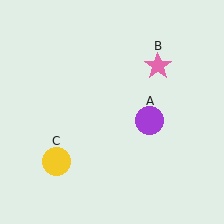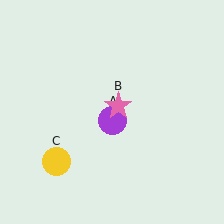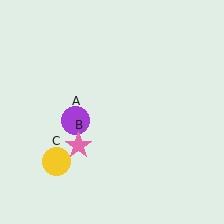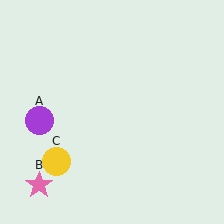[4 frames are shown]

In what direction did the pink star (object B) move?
The pink star (object B) moved down and to the left.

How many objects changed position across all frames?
2 objects changed position: purple circle (object A), pink star (object B).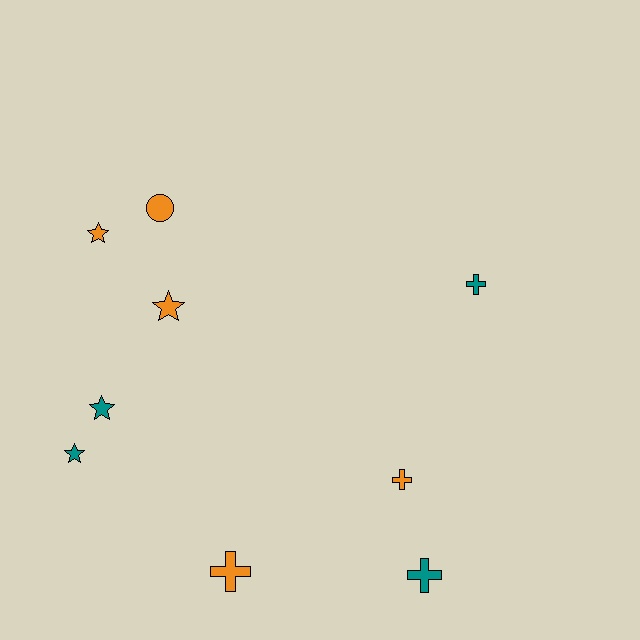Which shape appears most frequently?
Star, with 4 objects.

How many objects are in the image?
There are 9 objects.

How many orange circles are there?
There is 1 orange circle.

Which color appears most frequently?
Orange, with 5 objects.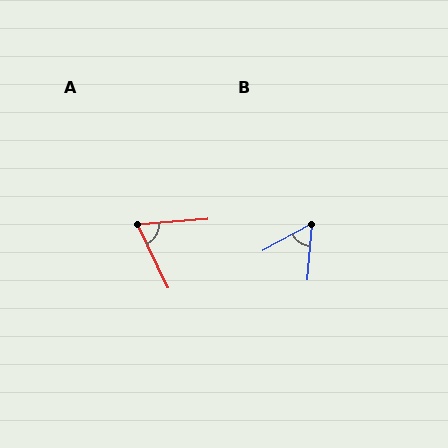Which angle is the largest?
A, at approximately 69 degrees.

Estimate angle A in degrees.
Approximately 69 degrees.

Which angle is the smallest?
B, at approximately 57 degrees.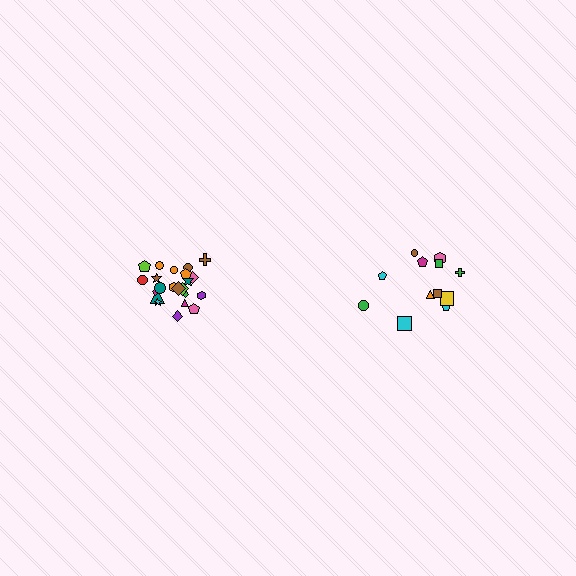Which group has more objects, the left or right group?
The left group.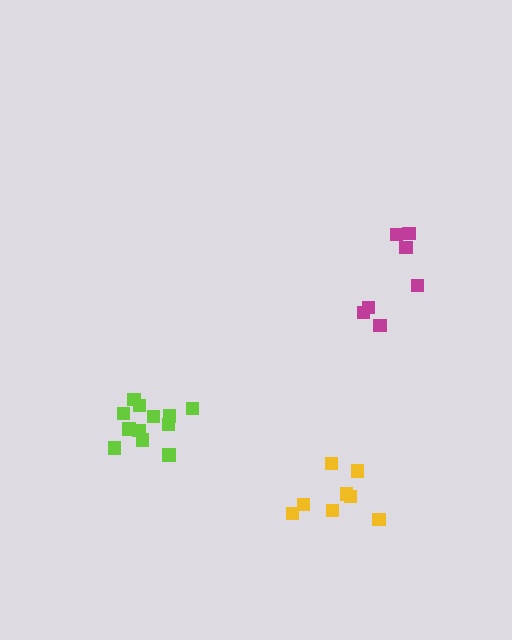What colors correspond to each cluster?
The clusters are colored: yellow, magenta, lime.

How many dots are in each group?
Group 1: 8 dots, Group 2: 7 dots, Group 3: 12 dots (27 total).